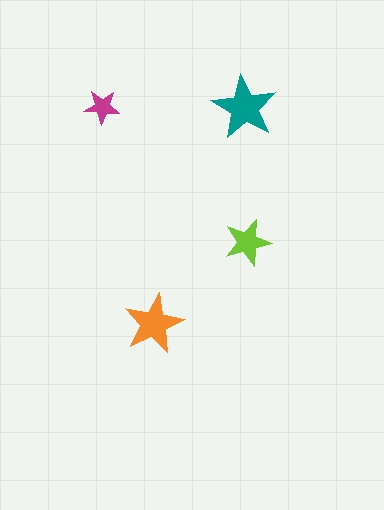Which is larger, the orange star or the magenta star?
The orange one.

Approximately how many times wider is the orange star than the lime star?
About 1.5 times wider.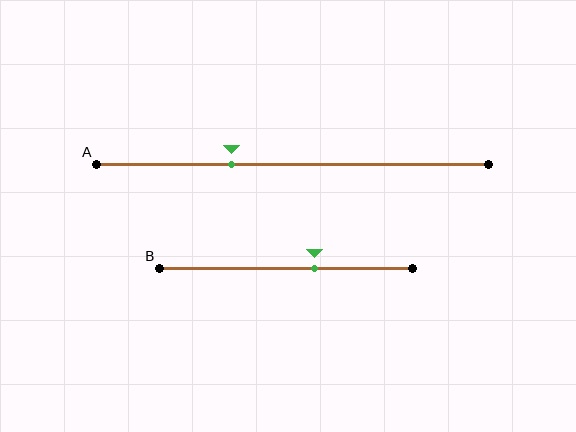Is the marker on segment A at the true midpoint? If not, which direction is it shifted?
No, the marker on segment A is shifted to the left by about 16% of the segment length.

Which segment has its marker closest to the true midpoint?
Segment B has its marker closest to the true midpoint.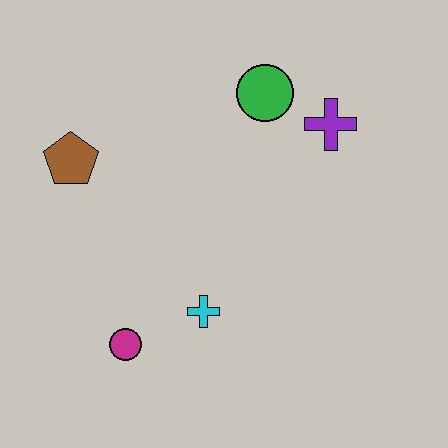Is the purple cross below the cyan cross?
No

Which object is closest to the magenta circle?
The cyan cross is closest to the magenta circle.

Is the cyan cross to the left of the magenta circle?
No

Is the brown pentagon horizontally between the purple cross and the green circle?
No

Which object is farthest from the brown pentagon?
The purple cross is farthest from the brown pentagon.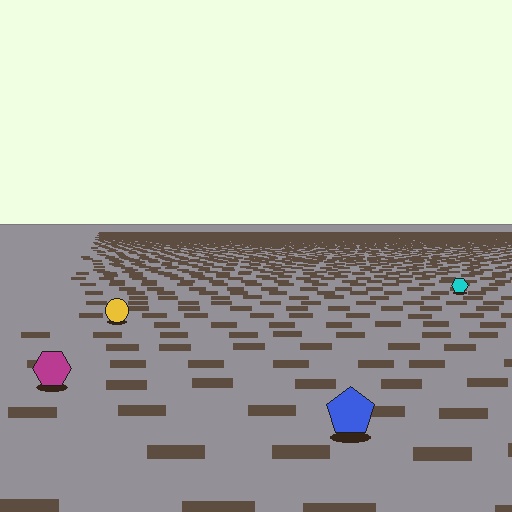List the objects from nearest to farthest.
From nearest to farthest: the blue pentagon, the magenta hexagon, the yellow circle, the cyan hexagon.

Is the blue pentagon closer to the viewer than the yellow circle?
Yes. The blue pentagon is closer — you can tell from the texture gradient: the ground texture is coarser near it.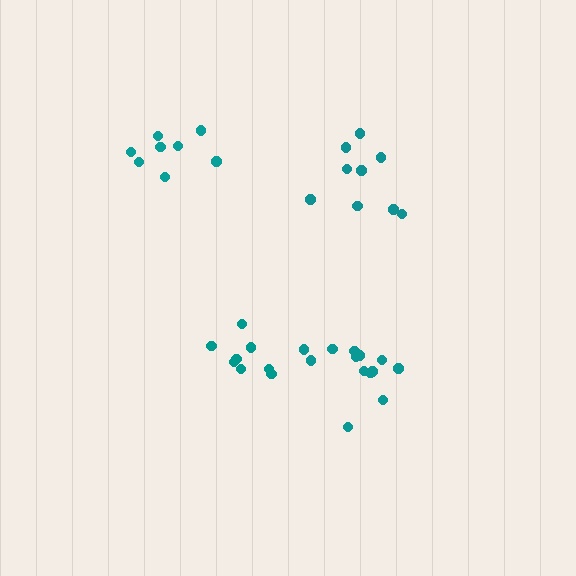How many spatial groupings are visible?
There are 4 spatial groupings.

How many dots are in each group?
Group 1: 8 dots, Group 2: 13 dots, Group 3: 8 dots, Group 4: 9 dots (38 total).